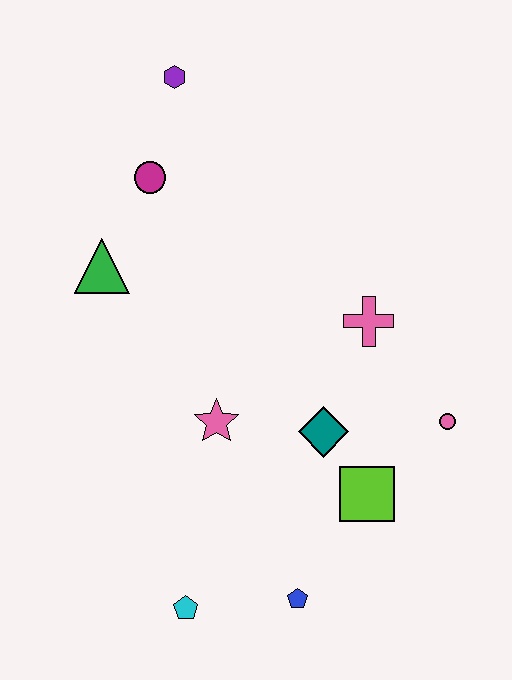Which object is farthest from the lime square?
The purple hexagon is farthest from the lime square.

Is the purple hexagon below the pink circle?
No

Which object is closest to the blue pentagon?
The cyan pentagon is closest to the blue pentagon.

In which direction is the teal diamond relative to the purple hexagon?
The teal diamond is below the purple hexagon.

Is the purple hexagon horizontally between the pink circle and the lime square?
No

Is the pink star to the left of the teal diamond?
Yes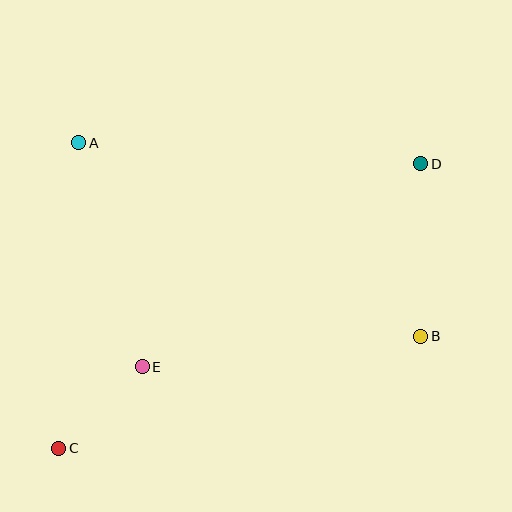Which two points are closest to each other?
Points C and E are closest to each other.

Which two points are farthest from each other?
Points C and D are farthest from each other.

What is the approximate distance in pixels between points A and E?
The distance between A and E is approximately 233 pixels.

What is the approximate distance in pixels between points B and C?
The distance between B and C is approximately 379 pixels.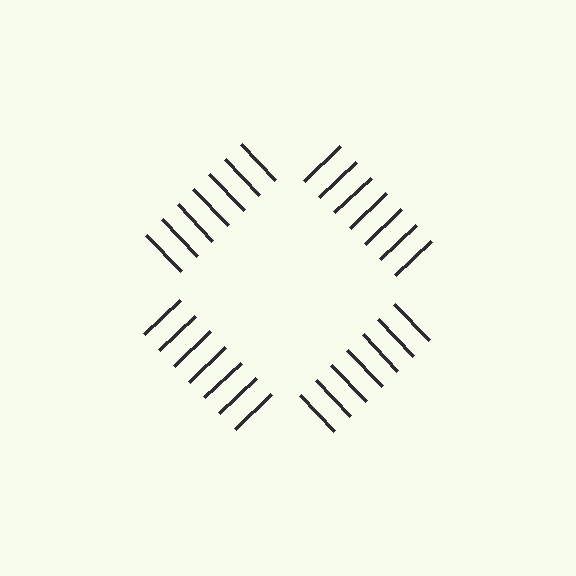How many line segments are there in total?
28 — 7 along each of the 4 edges.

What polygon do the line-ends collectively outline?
An illusory square — the line segments terminate on its edges but no continuous stroke is drawn.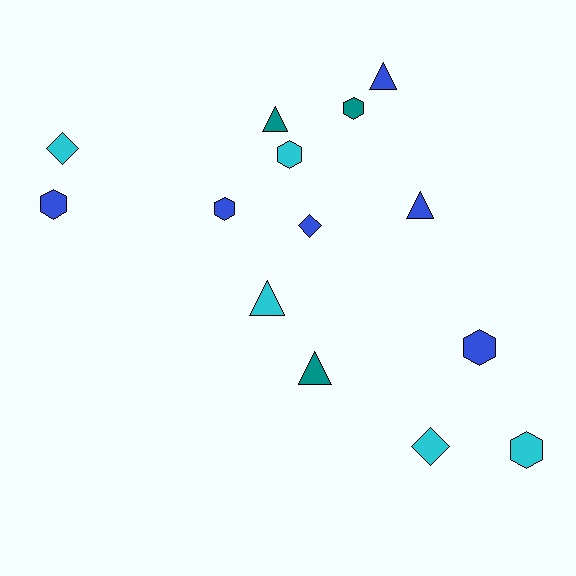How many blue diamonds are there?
There is 1 blue diamond.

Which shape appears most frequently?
Hexagon, with 6 objects.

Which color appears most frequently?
Blue, with 6 objects.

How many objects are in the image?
There are 14 objects.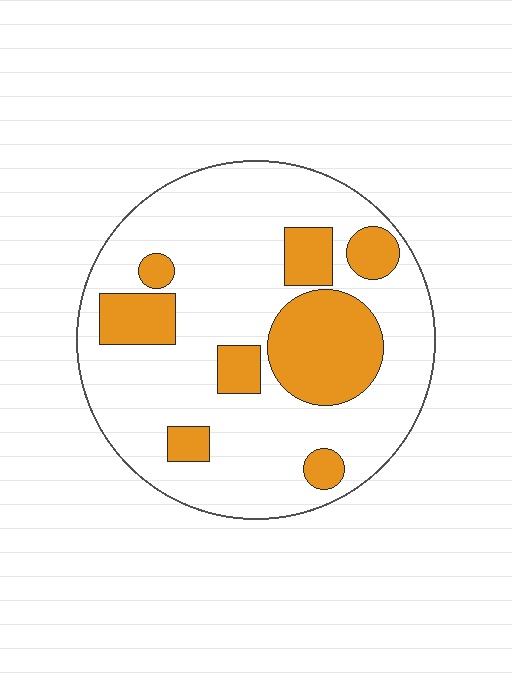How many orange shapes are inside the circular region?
8.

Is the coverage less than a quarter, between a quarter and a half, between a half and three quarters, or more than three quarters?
Between a quarter and a half.